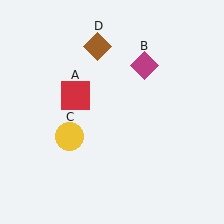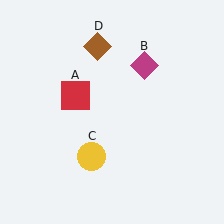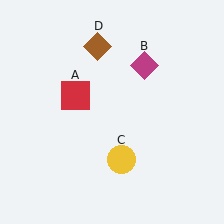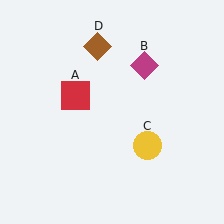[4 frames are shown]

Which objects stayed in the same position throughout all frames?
Red square (object A) and magenta diamond (object B) and brown diamond (object D) remained stationary.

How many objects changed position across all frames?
1 object changed position: yellow circle (object C).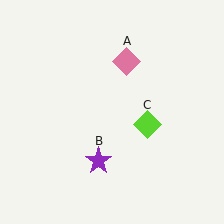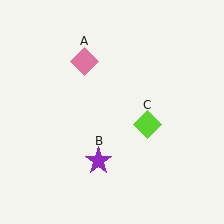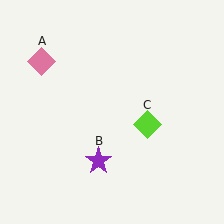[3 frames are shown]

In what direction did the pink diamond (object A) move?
The pink diamond (object A) moved left.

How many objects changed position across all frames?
1 object changed position: pink diamond (object A).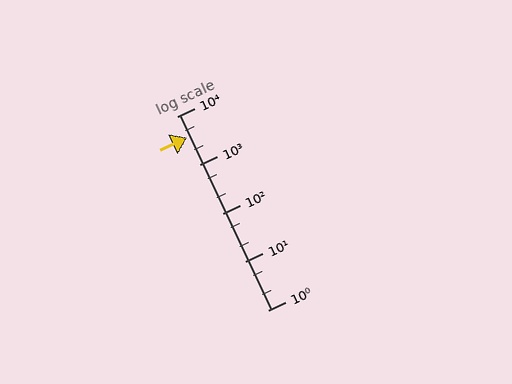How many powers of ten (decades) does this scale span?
The scale spans 4 decades, from 1 to 10000.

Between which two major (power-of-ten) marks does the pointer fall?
The pointer is between 1000 and 10000.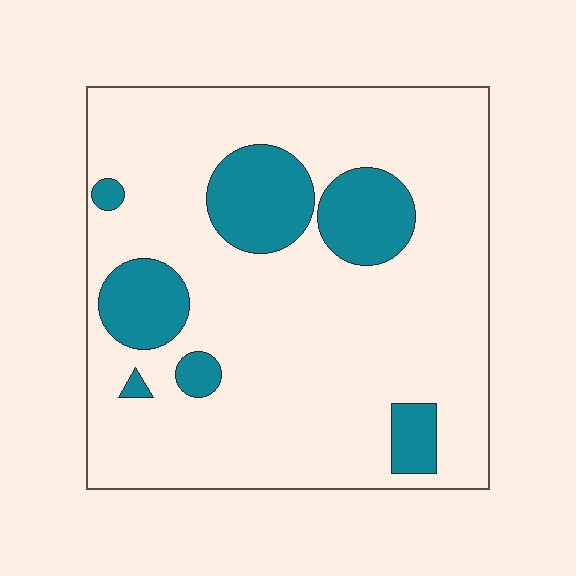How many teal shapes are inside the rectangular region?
7.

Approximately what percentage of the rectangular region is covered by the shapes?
Approximately 20%.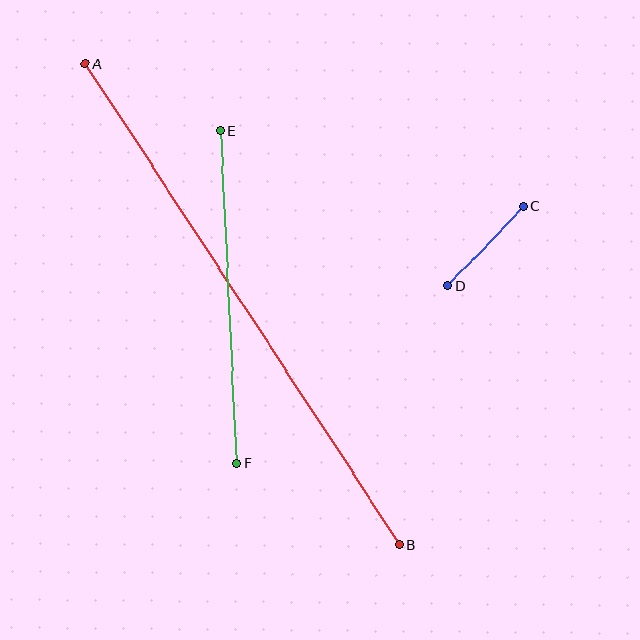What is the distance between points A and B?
The distance is approximately 575 pixels.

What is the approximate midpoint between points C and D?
The midpoint is at approximately (486, 246) pixels.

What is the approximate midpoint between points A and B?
The midpoint is at approximately (242, 304) pixels.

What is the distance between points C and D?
The distance is approximately 110 pixels.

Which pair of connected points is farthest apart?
Points A and B are farthest apart.